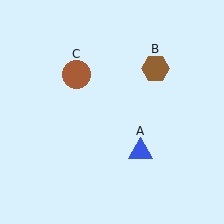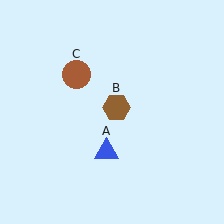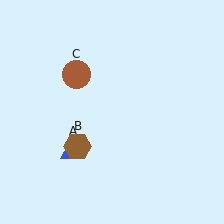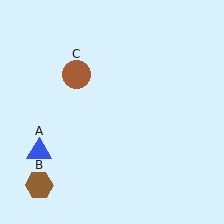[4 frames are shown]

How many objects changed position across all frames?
2 objects changed position: blue triangle (object A), brown hexagon (object B).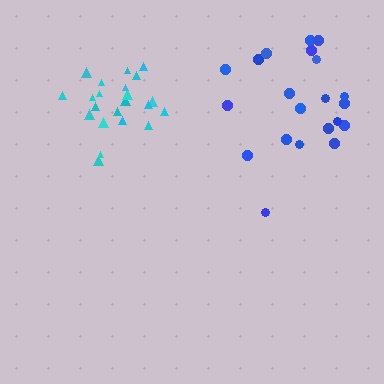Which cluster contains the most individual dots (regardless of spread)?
Cyan (22).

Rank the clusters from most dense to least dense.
cyan, blue.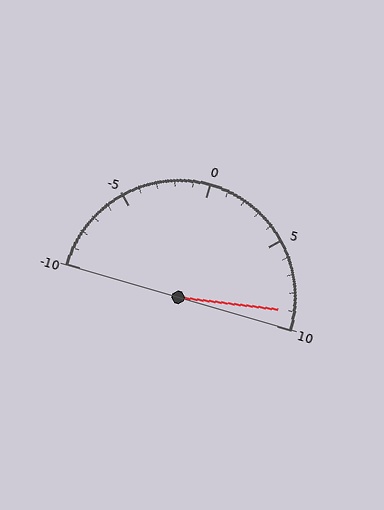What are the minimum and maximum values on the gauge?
The gauge ranges from -10 to 10.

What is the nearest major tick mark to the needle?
The nearest major tick mark is 10.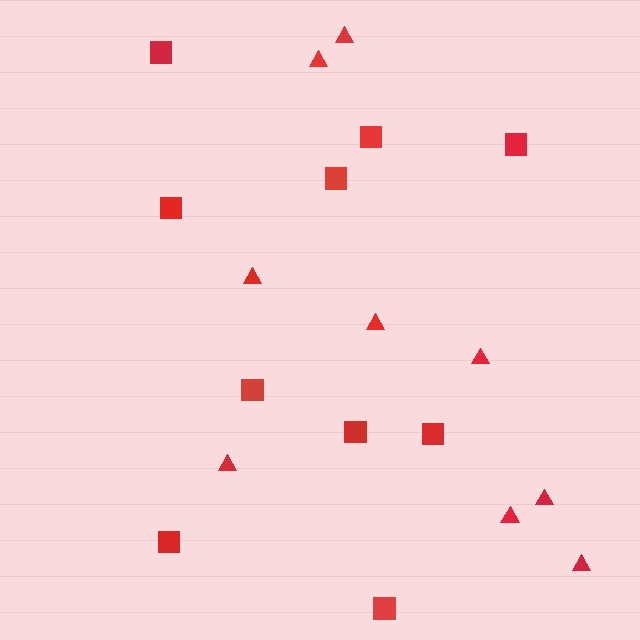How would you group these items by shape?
There are 2 groups: one group of squares (10) and one group of triangles (9).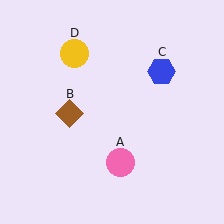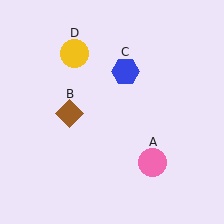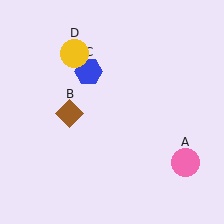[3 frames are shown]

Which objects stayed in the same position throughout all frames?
Brown diamond (object B) and yellow circle (object D) remained stationary.